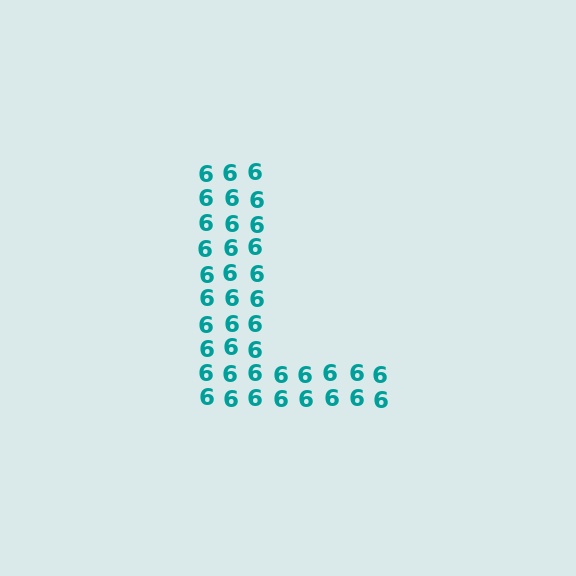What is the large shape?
The large shape is the letter L.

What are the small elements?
The small elements are digit 6's.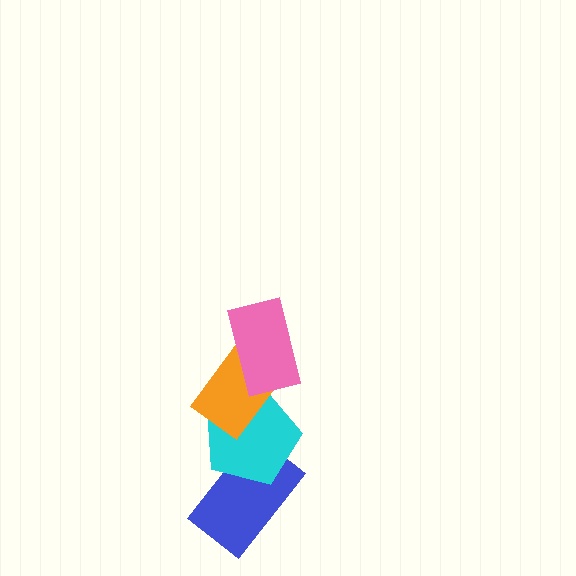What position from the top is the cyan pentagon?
The cyan pentagon is 3rd from the top.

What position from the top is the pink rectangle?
The pink rectangle is 1st from the top.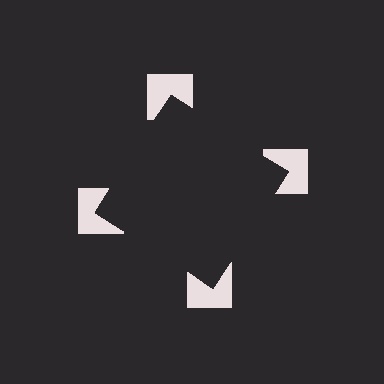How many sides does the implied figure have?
4 sides.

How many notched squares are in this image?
There are 4 — one at each vertex of the illusory square.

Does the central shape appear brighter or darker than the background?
It typically appears slightly darker than the background, even though no actual brightness change is drawn.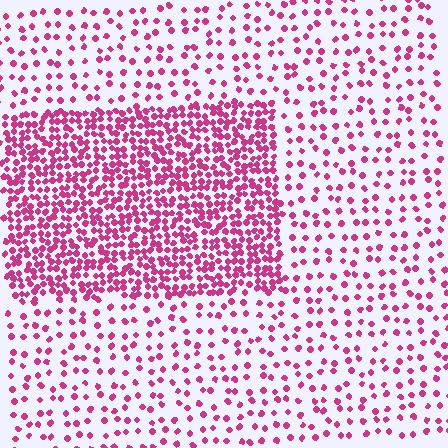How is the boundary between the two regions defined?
The boundary is defined by a change in element density (approximately 2.8x ratio). All elements are the same color, size, and shape.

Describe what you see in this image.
The image contains small magenta elements arranged at two different densities. A rectangle-shaped region is visible where the elements are more densely packed than the surrounding area.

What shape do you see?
I see a rectangle.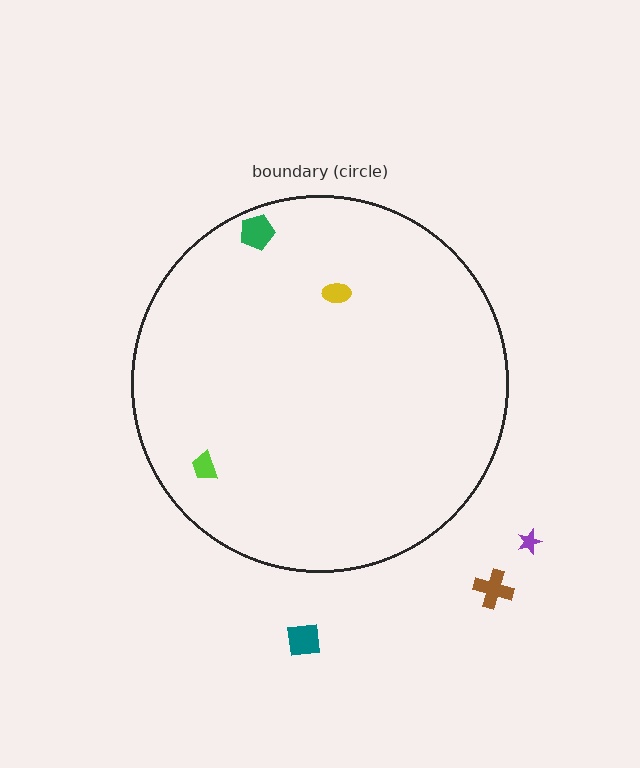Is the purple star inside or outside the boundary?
Outside.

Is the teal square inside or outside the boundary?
Outside.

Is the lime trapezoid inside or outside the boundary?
Inside.